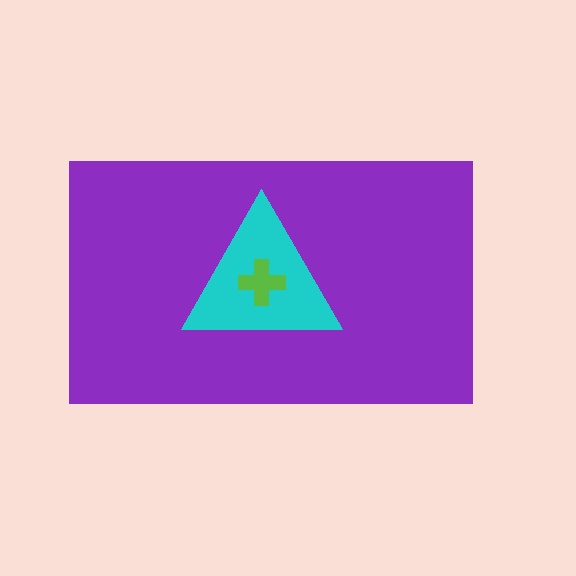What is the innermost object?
The lime cross.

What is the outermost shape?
The purple rectangle.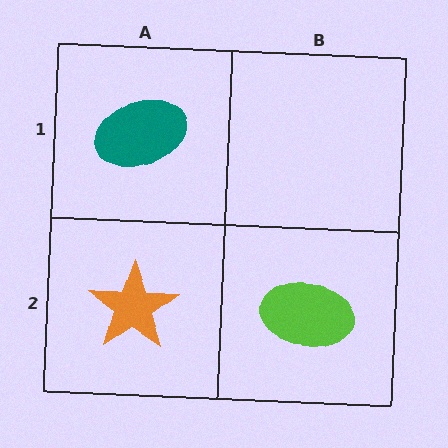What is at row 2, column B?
A lime ellipse.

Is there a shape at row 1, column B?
No, that cell is empty.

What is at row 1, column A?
A teal ellipse.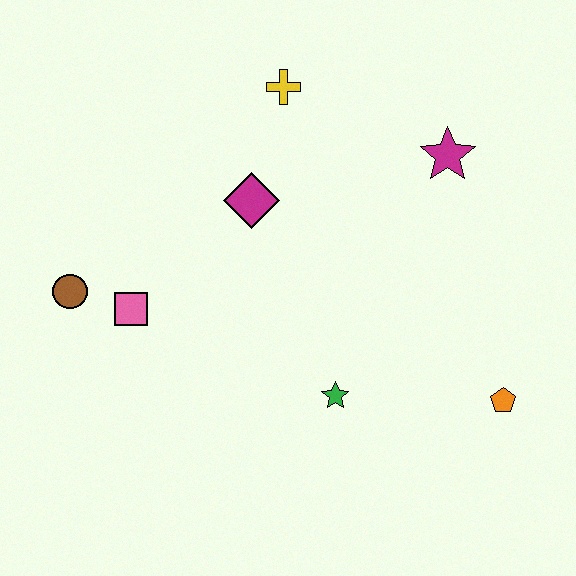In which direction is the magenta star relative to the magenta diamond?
The magenta star is to the right of the magenta diamond.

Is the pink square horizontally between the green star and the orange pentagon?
No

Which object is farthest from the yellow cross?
The orange pentagon is farthest from the yellow cross.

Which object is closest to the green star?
The orange pentagon is closest to the green star.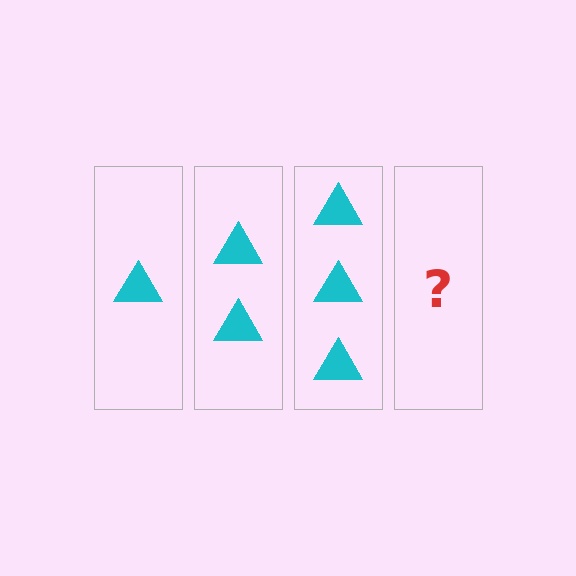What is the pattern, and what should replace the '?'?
The pattern is that each step adds one more triangle. The '?' should be 4 triangles.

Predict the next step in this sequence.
The next step is 4 triangles.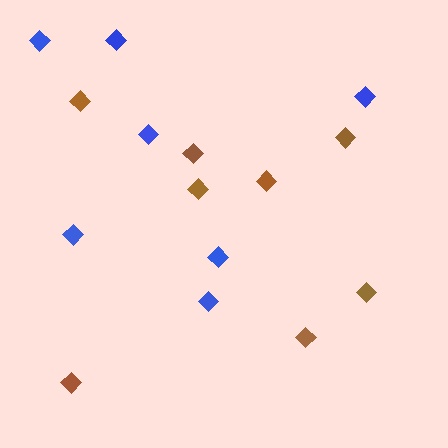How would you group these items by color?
There are 2 groups: one group of brown diamonds (8) and one group of blue diamonds (7).